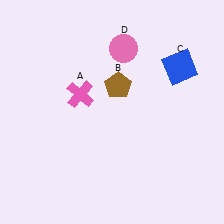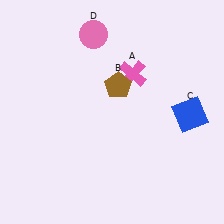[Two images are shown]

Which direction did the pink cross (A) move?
The pink cross (A) moved right.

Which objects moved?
The objects that moved are: the pink cross (A), the blue square (C), the pink circle (D).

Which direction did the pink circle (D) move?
The pink circle (D) moved left.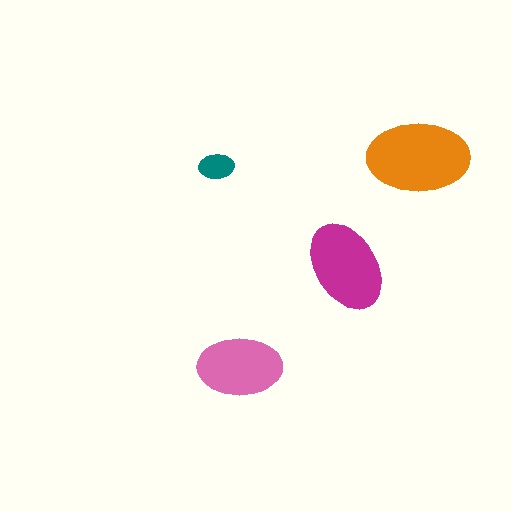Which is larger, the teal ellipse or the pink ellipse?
The pink one.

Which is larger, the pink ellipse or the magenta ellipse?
The magenta one.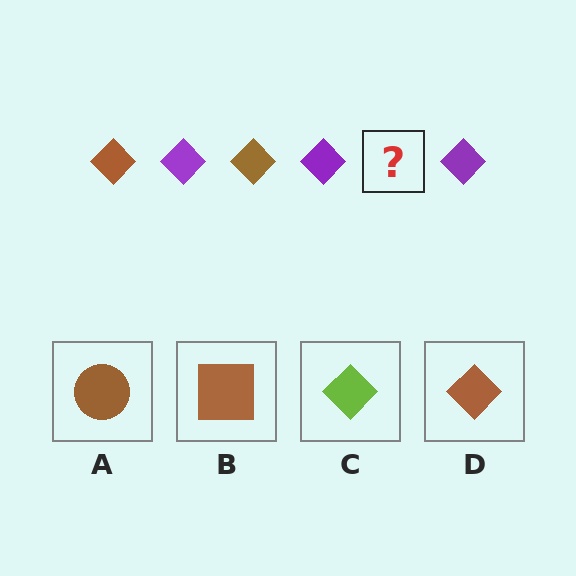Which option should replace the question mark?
Option D.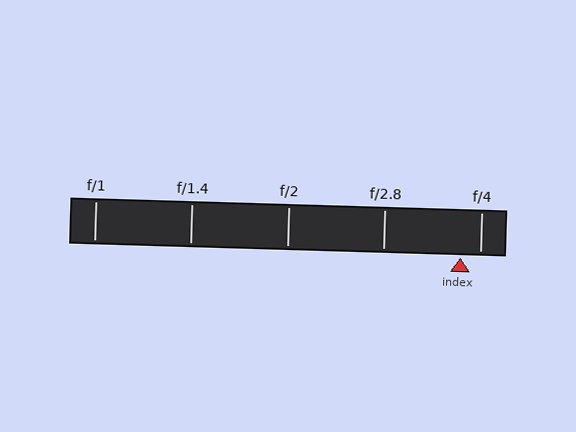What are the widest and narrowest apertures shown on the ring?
The widest aperture shown is f/1 and the narrowest is f/4.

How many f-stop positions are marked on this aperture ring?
There are 5 f-stop positions marked.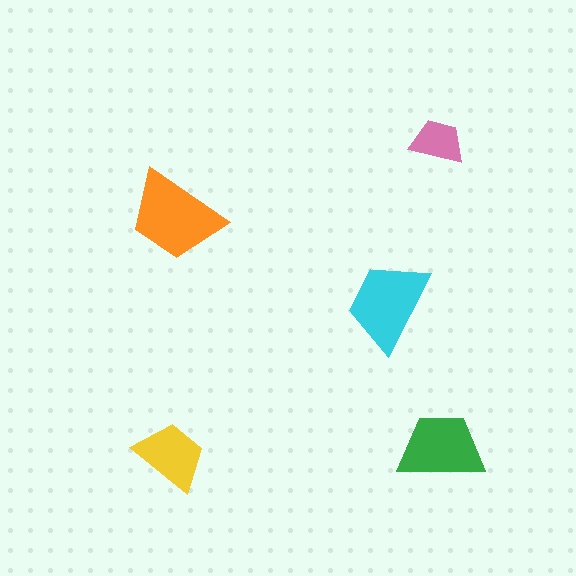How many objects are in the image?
There are 5 objects in the image.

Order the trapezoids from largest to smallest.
the orange one, the cyan one, the green one, the yellow one, the pink one.